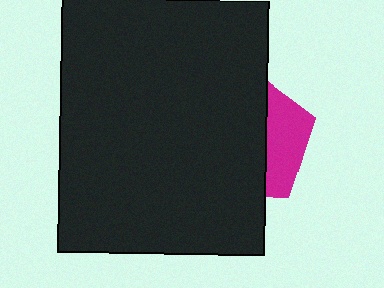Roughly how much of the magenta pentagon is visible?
A small part of it is visible (roughly 30%).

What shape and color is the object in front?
The object in front is a black rectangle.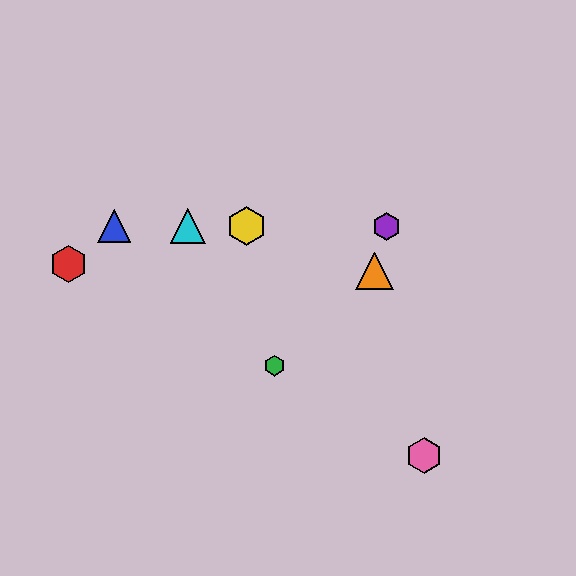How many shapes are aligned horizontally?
4 shapes (the blue triangle, the yellow hexagon, the purple hexagon, the cyan triangle) are aligned horizontally.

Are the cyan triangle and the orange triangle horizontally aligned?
No, the cyan triangle is at y≈226 and the orange triangle is at y≈271.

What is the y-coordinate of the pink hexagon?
The pink hexagon is at y≈456.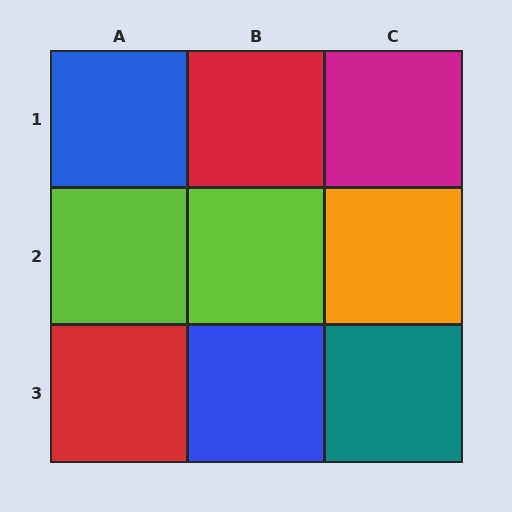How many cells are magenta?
1 cell is magenta.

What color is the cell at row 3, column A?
Red.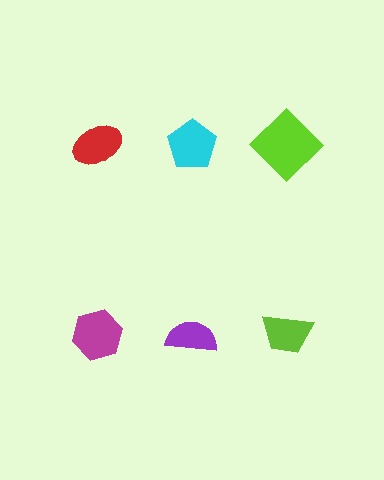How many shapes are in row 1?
3 shapes.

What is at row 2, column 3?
A lime trapezoid.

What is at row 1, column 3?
A lime diamond.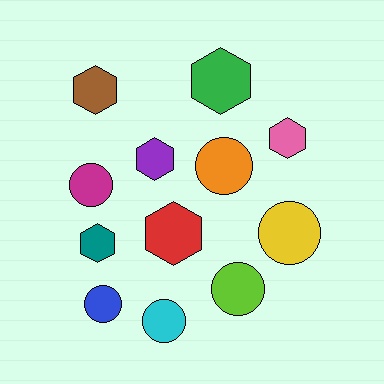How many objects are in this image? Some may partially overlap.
There are 12 objects.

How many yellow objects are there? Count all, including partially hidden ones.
There is 1 yellow object.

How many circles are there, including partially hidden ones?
There are 6 circles.